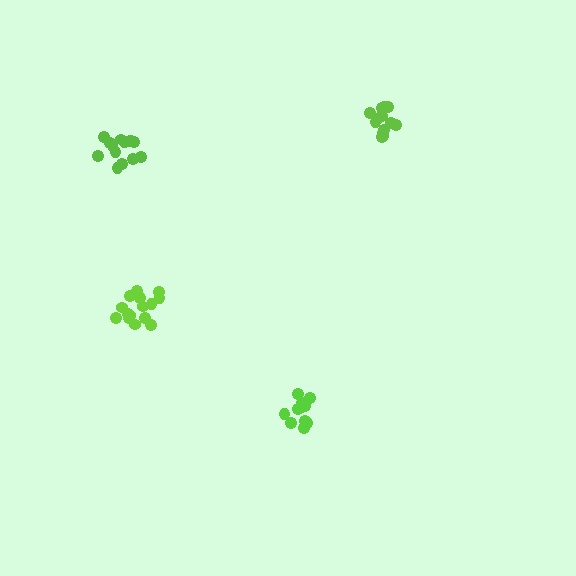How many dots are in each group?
Group 1: 12 dots, Group 2: 15 dots, Group 3: 13 dots, Group 4: 13 dots (53 total).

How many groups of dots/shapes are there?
There are 4 groups.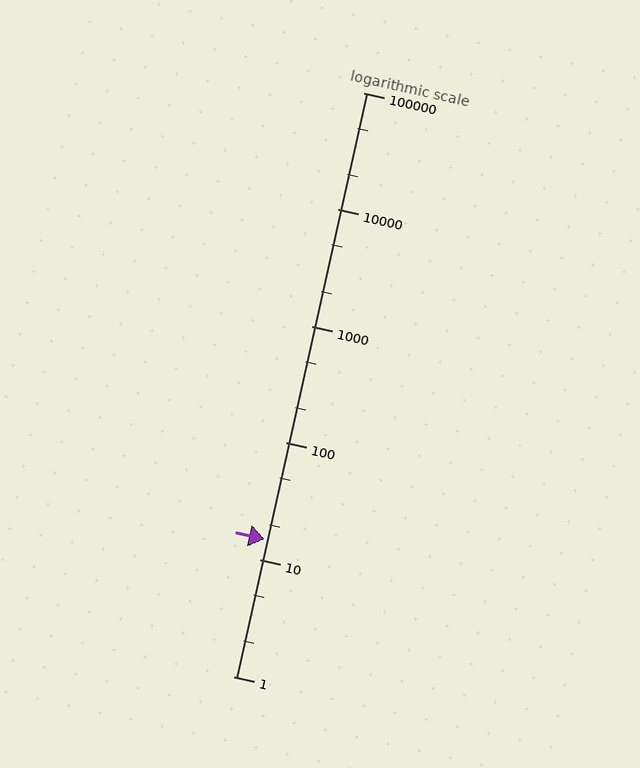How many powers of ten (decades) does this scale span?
The scale spans 5 decades, from 1 to 100000.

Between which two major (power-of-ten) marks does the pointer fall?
The pointer is between 10 and 100.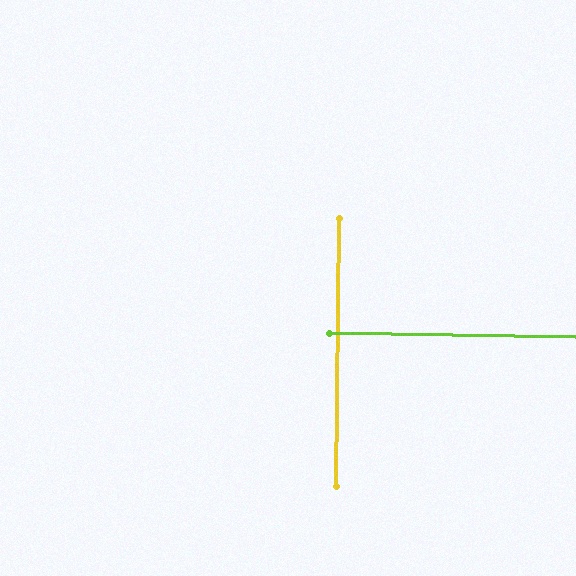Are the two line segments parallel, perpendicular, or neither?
Perpendicular — they meet at approximately 90°.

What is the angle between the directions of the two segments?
Approximately 90 degrees.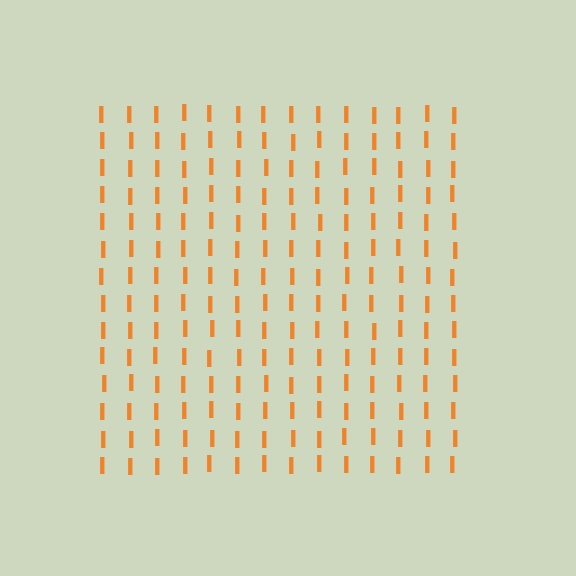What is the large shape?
The large shape is a square.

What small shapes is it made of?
It is made of small letter I's.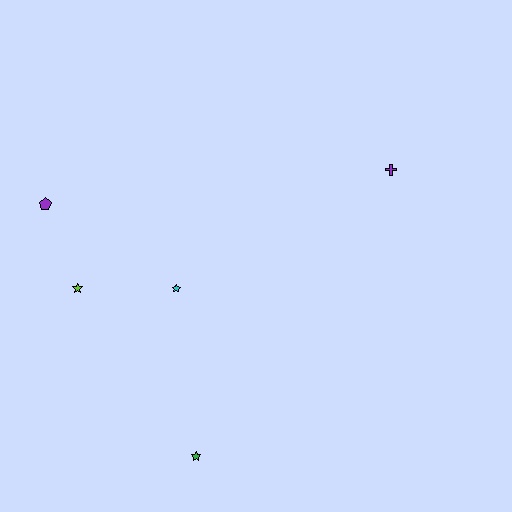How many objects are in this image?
There are 5 objects.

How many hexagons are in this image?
There are no hexagons.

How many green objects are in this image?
There is 1 green object.